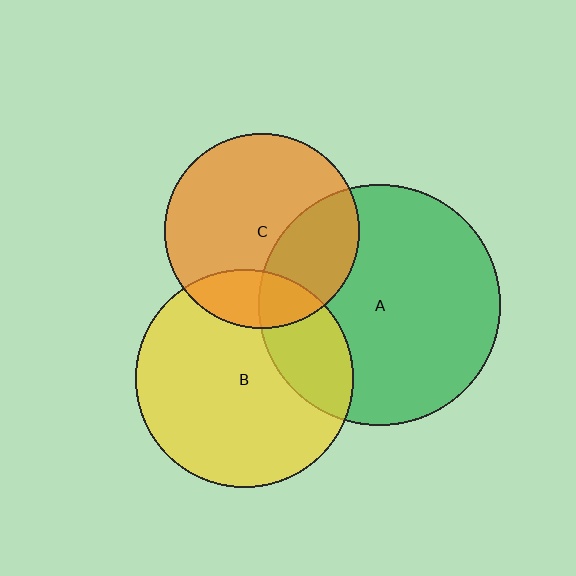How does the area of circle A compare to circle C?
Approximately 1.5 times.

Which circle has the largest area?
Circle A (green).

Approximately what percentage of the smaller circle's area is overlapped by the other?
Approximately 20%.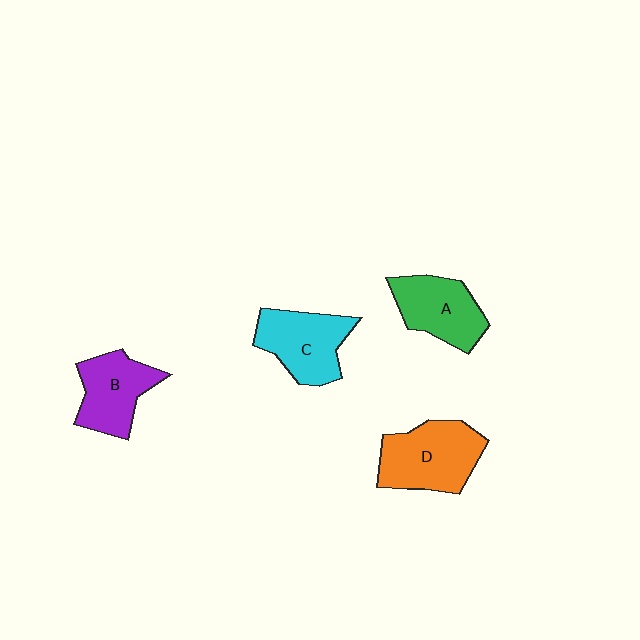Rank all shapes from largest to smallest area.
From largest to smallest: D (orange), C (cyan), A (green), B (purple).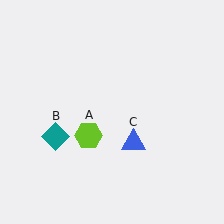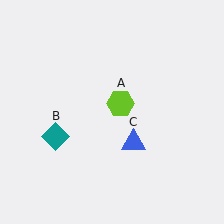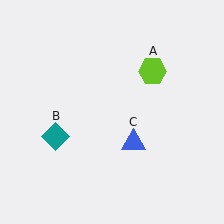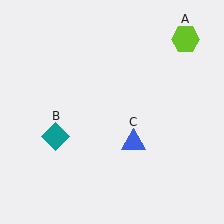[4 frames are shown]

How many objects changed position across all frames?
1 object changed position: lime hexagon (object A).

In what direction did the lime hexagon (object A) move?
The lime hexagon (object A) moved up and to the right.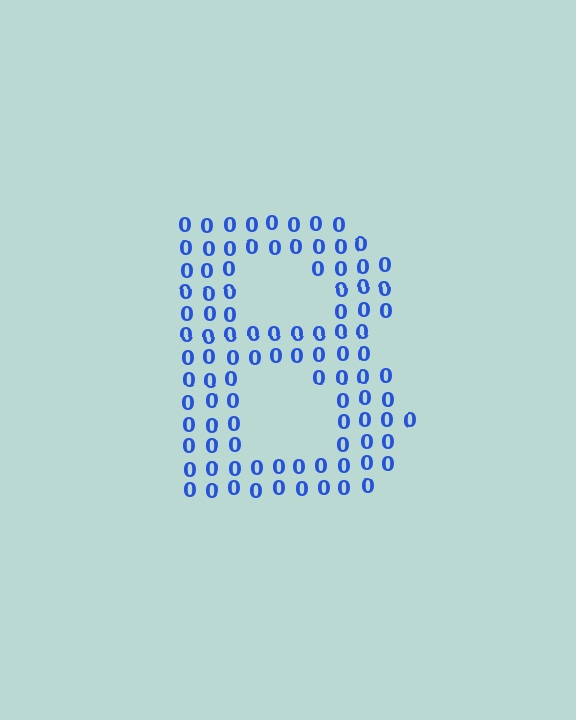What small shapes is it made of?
It is made of small digit 0's.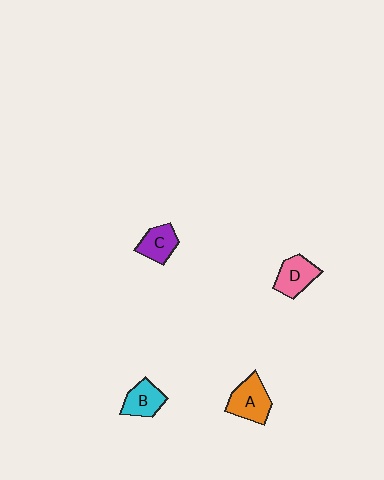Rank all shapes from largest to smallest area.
From largest to smallest: A (orange), D (pink), B (cyan), C (purple).